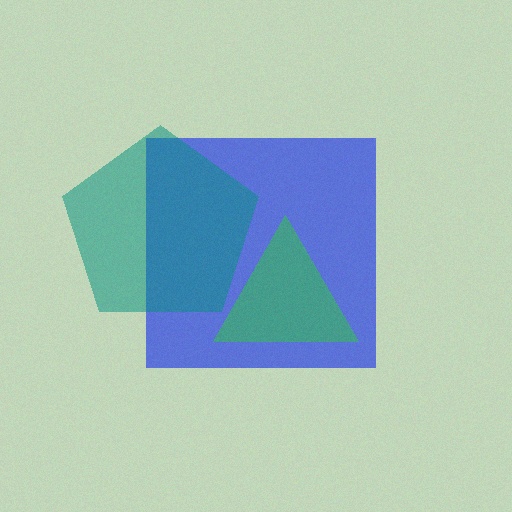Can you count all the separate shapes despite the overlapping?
Yes, there are 3 separate shapes.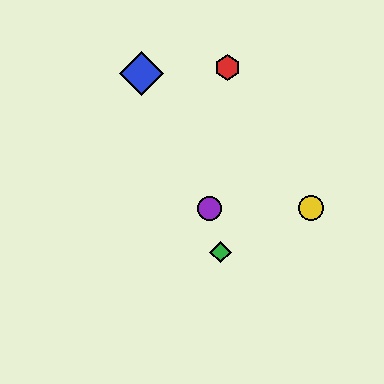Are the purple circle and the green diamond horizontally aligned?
No, the purple circle is at y≈208 and the green diamond is at y≈252.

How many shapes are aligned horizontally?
2 shapes (the yellow circle, the purple circle) are aligned horizontally.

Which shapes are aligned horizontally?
The yellow circle, the purple circle are aligned horizontally.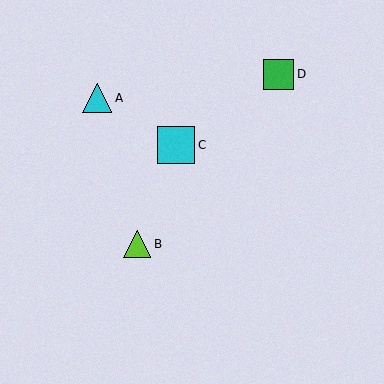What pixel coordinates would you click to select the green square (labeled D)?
Click at (279, 74) to select the green square D.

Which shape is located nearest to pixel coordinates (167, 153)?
The cyan square (labeled C) at (176, 145) is nearest to that location.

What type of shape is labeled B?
Shape B is a lime triangle.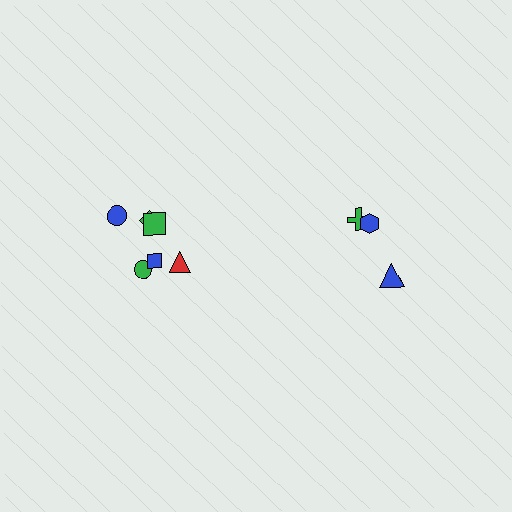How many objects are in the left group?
There are 6 objects.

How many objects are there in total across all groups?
There are 9 objects.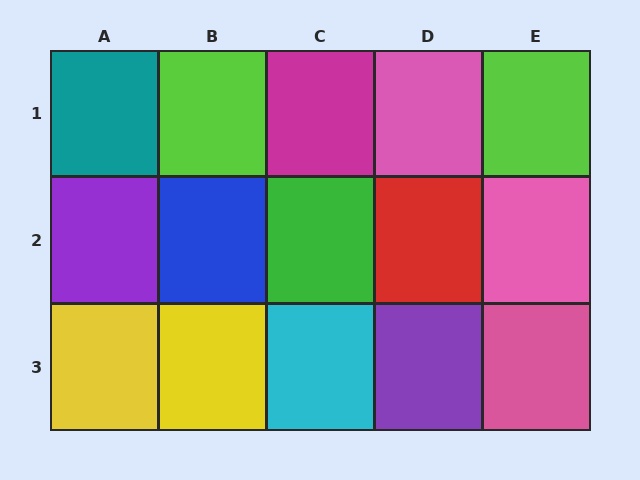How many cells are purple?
2 cells are purple.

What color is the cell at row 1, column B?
Lime.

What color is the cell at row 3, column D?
Purple.